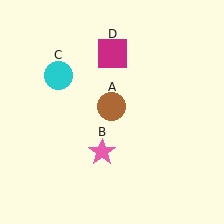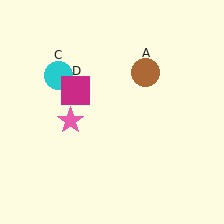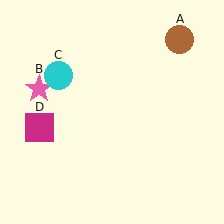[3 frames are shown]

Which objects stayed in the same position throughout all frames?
Cyan circle (object C) remained stationary.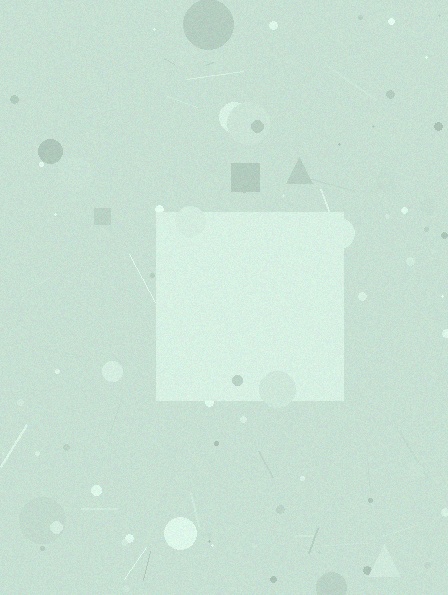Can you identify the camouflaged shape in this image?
The camouflaged shape is a square.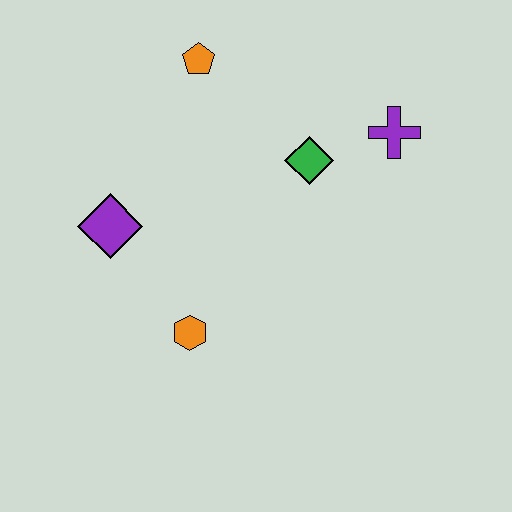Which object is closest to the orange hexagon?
The purple diamond is closest to the orange hexagon.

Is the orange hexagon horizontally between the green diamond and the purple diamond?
Yes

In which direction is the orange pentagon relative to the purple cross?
The orange pentagon is to the left of the purple cross.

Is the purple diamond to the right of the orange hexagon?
No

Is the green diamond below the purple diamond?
No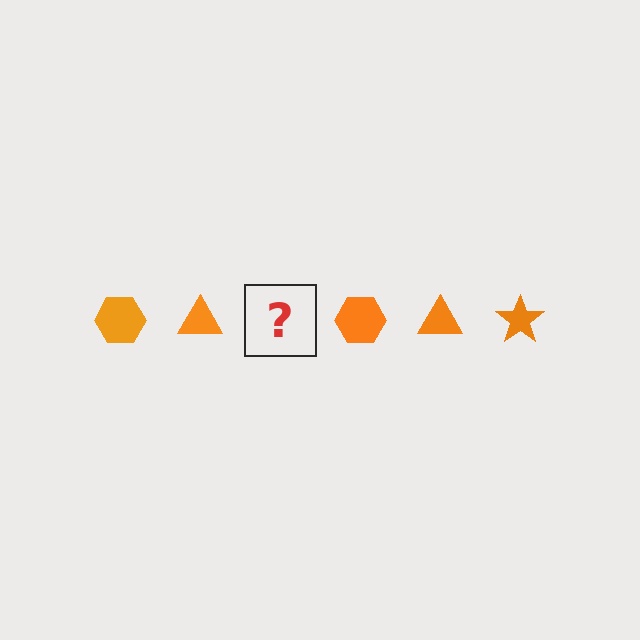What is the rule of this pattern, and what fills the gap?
The rule is that the pattern cycles through hexagon, triangle, star shapes in orange. The gap should be filled with an orange star.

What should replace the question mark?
The question mark should be replaced with an orange star.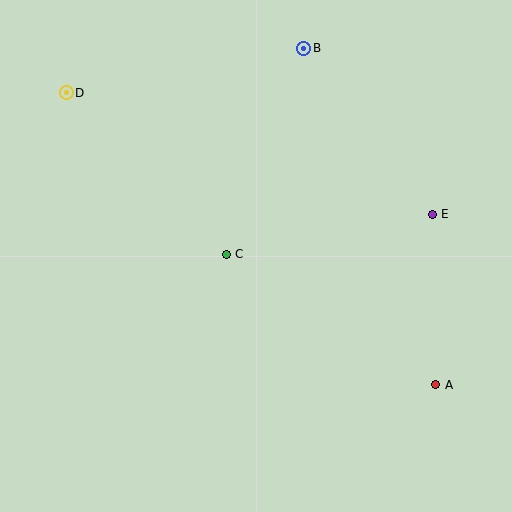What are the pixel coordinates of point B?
Point B is at (304, 48).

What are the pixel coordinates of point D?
Point D is at (66, 93).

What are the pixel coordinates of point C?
Point C is at (226, 254).